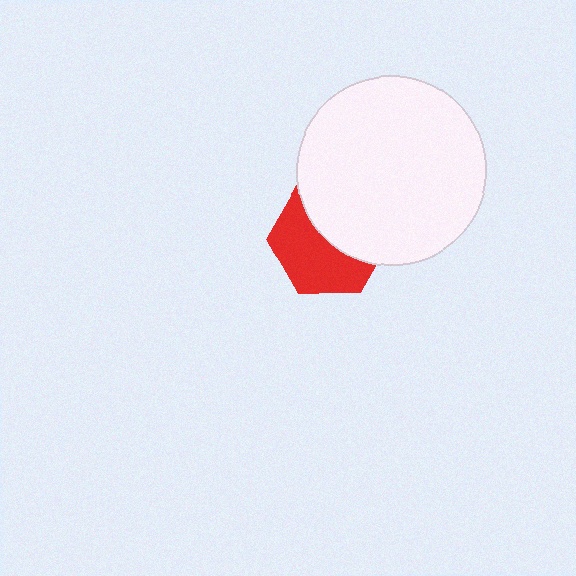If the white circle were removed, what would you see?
You would see the complete red hexagon.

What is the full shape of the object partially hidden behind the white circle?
The partially hidden object is a red hexagon.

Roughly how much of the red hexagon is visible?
About half of it is visible (roughly 53%).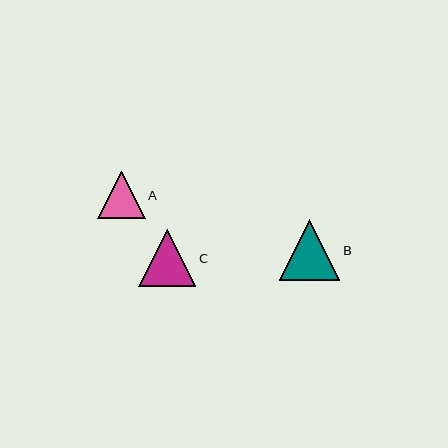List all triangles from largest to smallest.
From largest to smallest: B, C, A.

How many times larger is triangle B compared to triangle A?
Triangle B is approximately 1.3 times the size of triangle A.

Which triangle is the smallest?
Triangle A is the smallest with a size of approximately 48 pixels.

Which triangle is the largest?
Triangle B is the largest with a size of approximately 60 pixels.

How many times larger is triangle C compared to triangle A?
Triangle C is approximately 1.2 times the size of triangle A.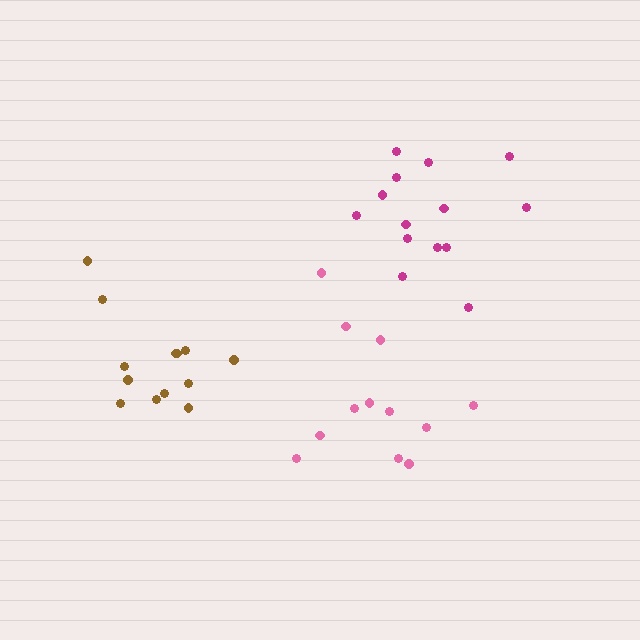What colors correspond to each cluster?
The clusters are colored: pink, magenta, brown.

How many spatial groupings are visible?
There are 3 spatial groupings.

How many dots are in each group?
Group 1: 12 dots, Group 2: 14 dots, Group 3: 13 dots (39 total).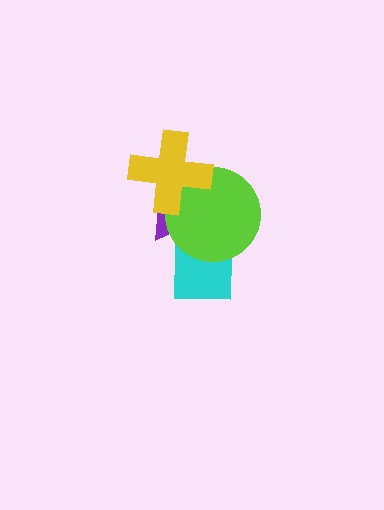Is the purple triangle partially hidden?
Yes, it is partially covered by another shape.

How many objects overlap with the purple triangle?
3 objects overlap with the purple triangle.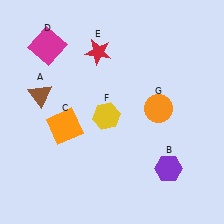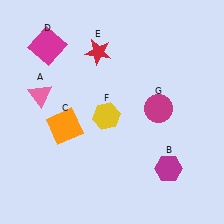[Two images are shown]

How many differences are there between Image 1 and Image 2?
There are 3 differences between the two images.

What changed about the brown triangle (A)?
In Image 1, A is brown. In Image 2, it changed to pink.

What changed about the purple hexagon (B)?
In Image 1, B is purple. In Image 2, it changed to magenta.